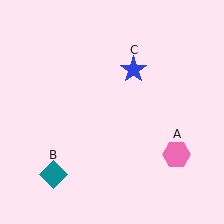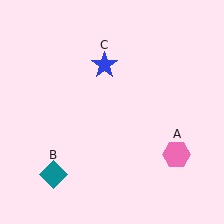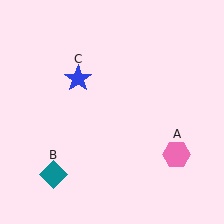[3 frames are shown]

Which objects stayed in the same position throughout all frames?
Pink hexagon (object A) and teal diamond (object B) remained stationary.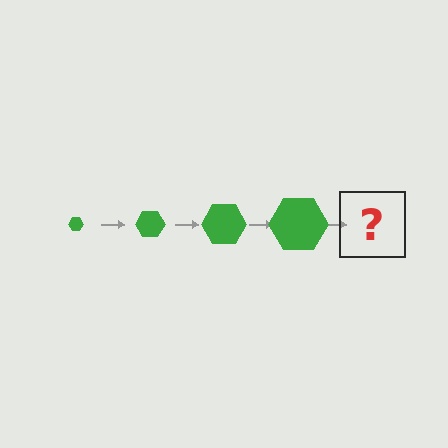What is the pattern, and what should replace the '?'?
The pattern is that the hexagon gets progressively larger each step. The '?' should be a green hexagon, larger than the previous one.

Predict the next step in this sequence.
The next step is a green hexagon, larger than the previous one.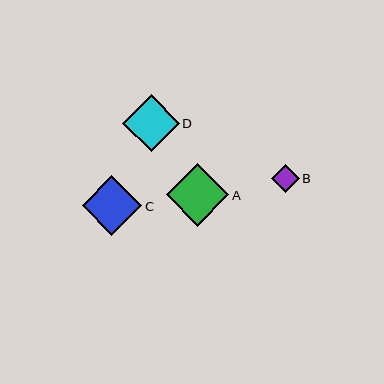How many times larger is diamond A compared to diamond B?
Diamond A is approximately 2.2 times the size of diamond B.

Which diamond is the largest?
Diamond A is the largest with a size of approximately 62 pixels.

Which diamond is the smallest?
Diamond B is the smallest with a size of approximately 28 pixels.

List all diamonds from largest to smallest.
From largest to smallest: A, C, D, B.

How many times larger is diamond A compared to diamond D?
Diamond A is approximately 1.1 times the size of diamond D.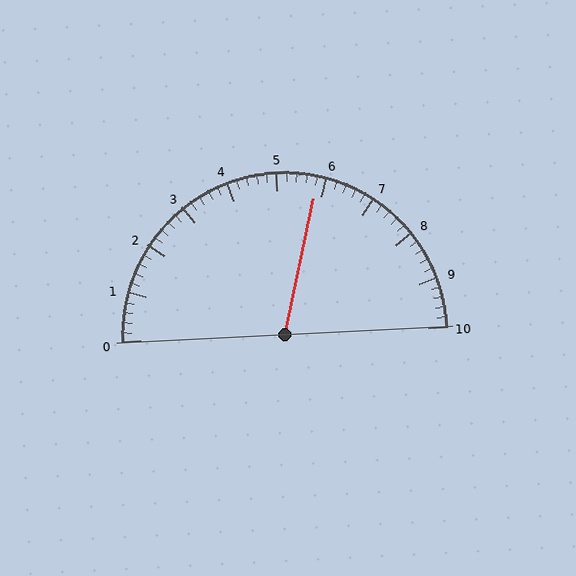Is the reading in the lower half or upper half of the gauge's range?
The reading is in the upper half of the range (0 to 10).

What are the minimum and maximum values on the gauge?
The gauge ranges from 0 to 10.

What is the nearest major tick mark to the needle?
The nearest major tick mark is 6.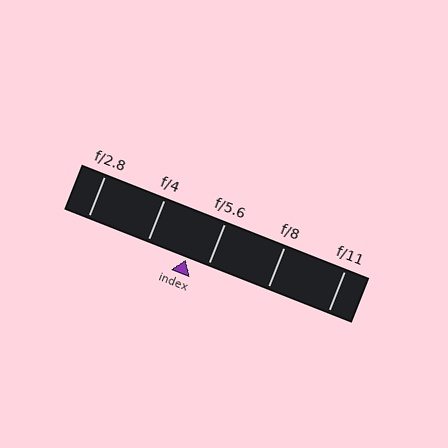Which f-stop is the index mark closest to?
The index mark is closest to f/5.6.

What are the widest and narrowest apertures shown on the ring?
The widest aperture shown is f/2.8 and the narrowest is f/11.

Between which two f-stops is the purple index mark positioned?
The index mark is between f/4 and f/5.6.